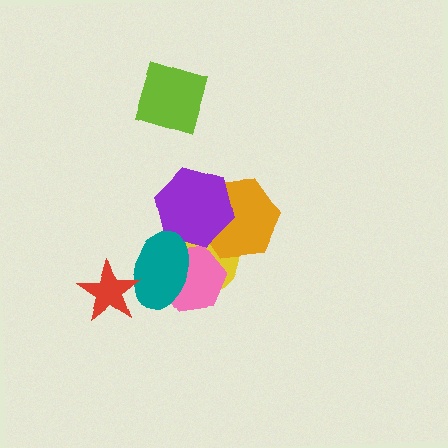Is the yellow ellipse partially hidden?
Yes, it is partially covered by another shape.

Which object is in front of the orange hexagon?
The purple hexagon is in front of the orange hexagon.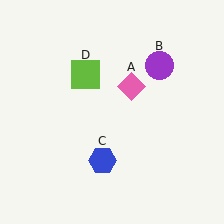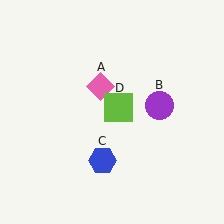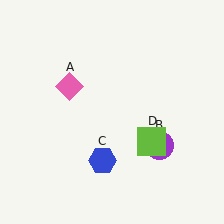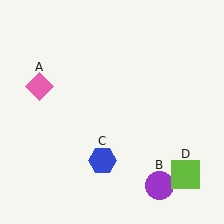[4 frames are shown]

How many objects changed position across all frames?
3 objects changed position: pink diamond (object A), purple circle (object B), lime square (object D).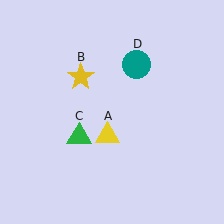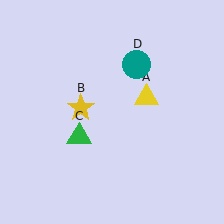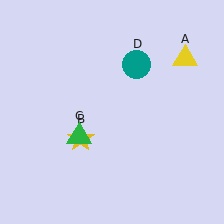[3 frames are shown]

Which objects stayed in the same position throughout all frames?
Green triangle (object C) and teal circle (object D) remained stationary.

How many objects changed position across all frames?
2 objects changed position: yellow triangle (object A), yellow star (object B).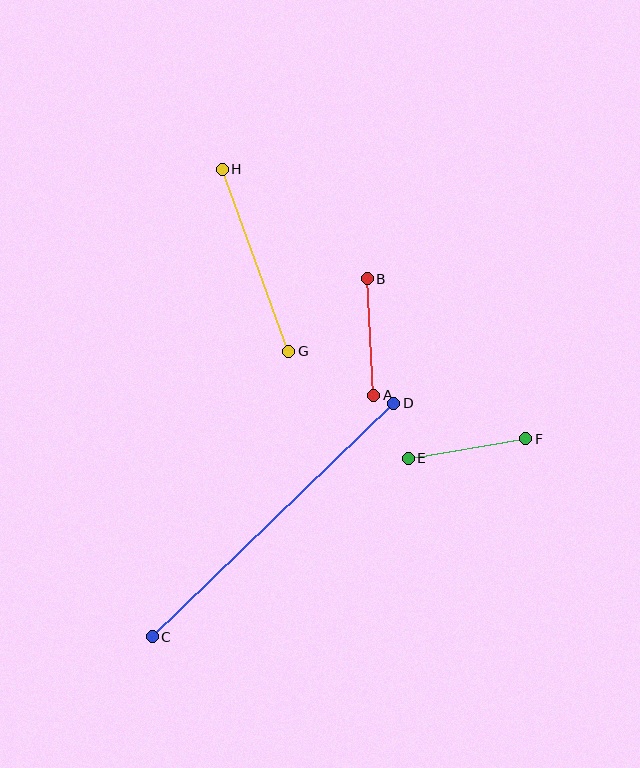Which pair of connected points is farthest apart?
Points C and D are farthest apart.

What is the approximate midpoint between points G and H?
The midpoint is at approximately (255, 260) pixels.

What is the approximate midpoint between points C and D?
The midpoint is at approximately (273, 520) pixels.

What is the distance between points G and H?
The distance is approximately 194 pixels.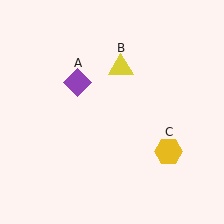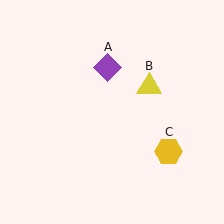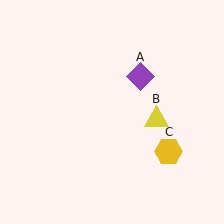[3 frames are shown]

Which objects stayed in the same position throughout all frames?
Yellow hexagon (object C) remained stationary.